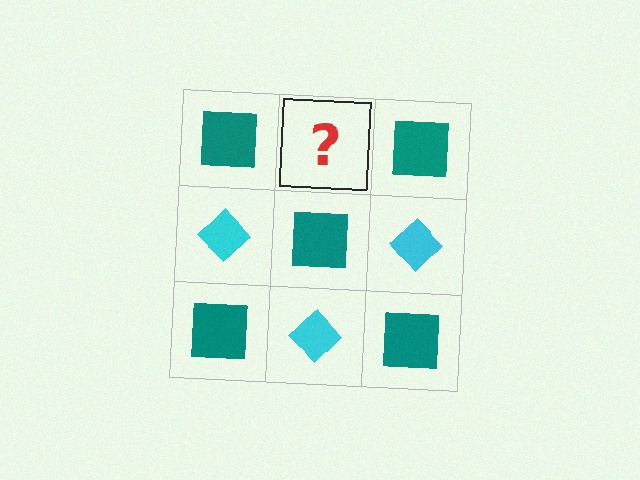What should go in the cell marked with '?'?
The missing cell should contain a cyan diamond.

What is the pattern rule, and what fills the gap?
The rule is that it alternates teal square and cyan diamond in a checkerboard pattern. The gap should be filled with a cyan diamond.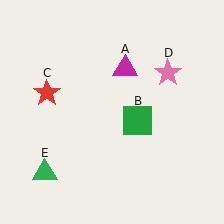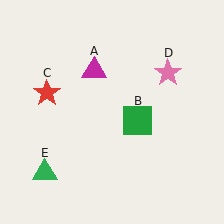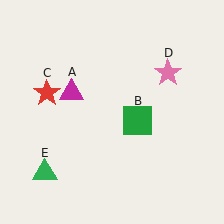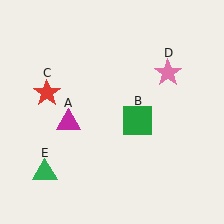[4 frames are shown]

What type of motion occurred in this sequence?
The magenta triangle (object A) rotated counterclockwise around the center of the scene.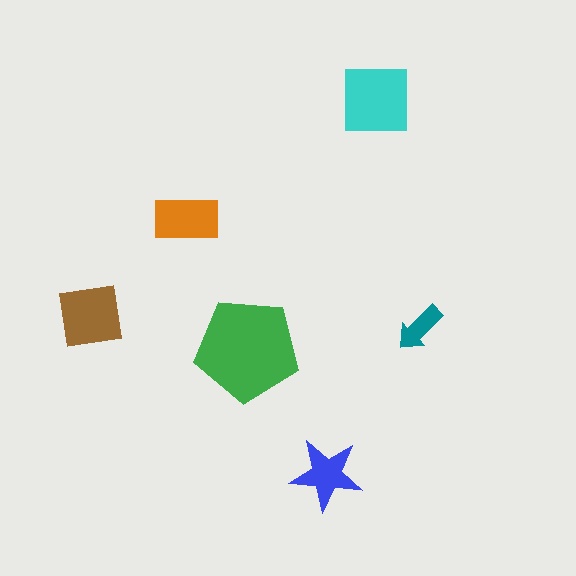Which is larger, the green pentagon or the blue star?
The green pentagon.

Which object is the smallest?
The teal arrow.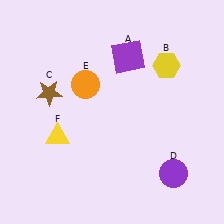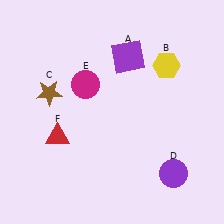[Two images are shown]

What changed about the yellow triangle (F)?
In Image 1, F is yellow. In Image 2, it changed to red.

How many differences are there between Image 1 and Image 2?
There are 2 differences between the two images.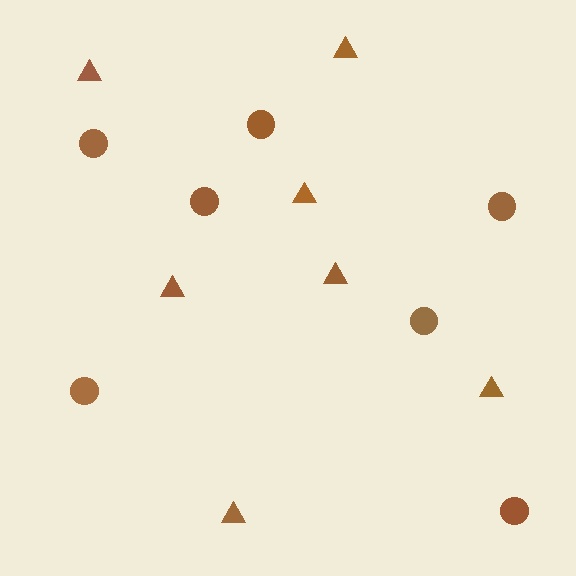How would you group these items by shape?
There are 2 groups: one group of triangles (7) and one group of circles (7).